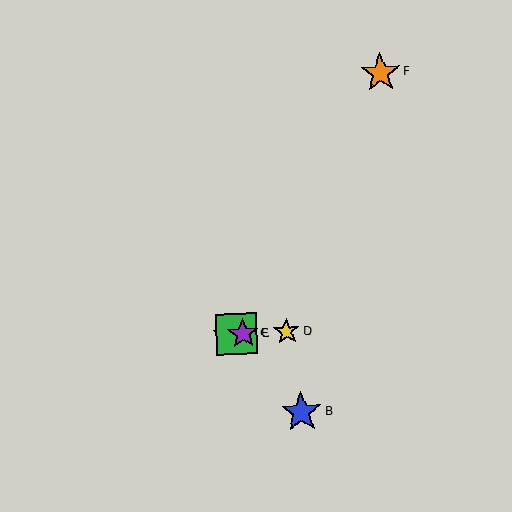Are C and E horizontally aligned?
Yes, both are at y≈334.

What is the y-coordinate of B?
Object B is at y≈412.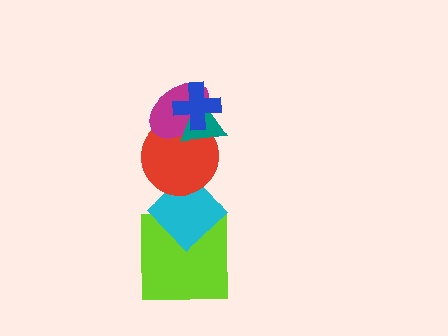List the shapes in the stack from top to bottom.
From top to bottom: the blue cross, the teal triangle, the magenta ellipse, the red circle, the cyan diamond, the lime square.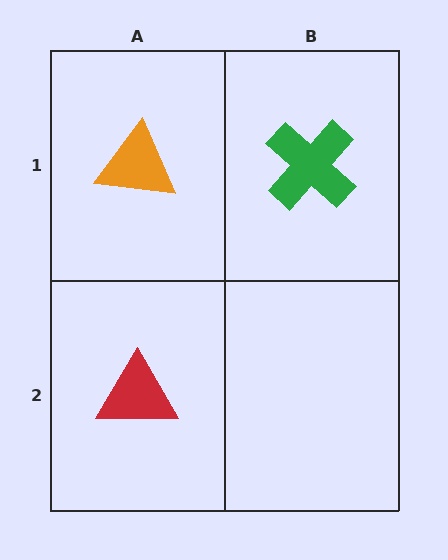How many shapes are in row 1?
2 shapes.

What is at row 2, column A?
A red triangle.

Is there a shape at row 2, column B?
No, that cell is empty.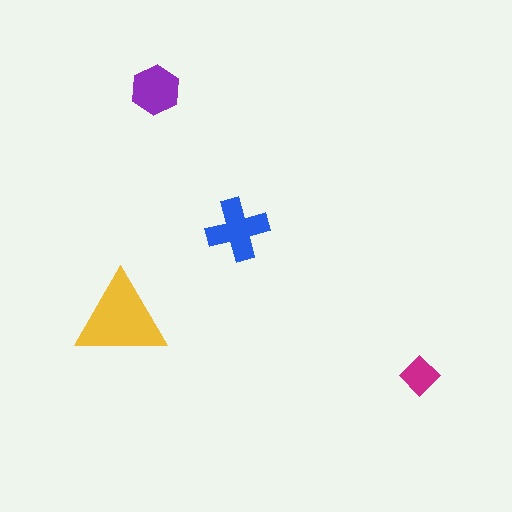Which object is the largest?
The yellow triangle.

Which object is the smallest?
The magenta diamond.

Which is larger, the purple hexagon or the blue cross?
The blue cross.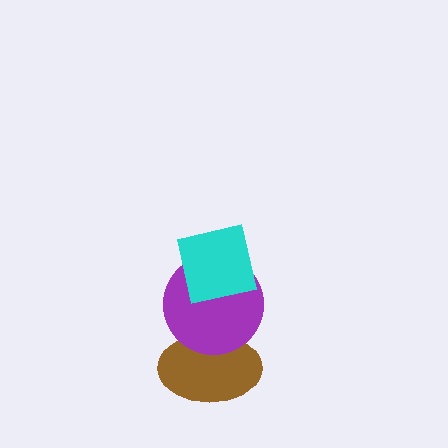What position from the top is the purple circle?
The purple circle is 2nd from the top.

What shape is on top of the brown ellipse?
The purple circle is on top of the brown ellipse.